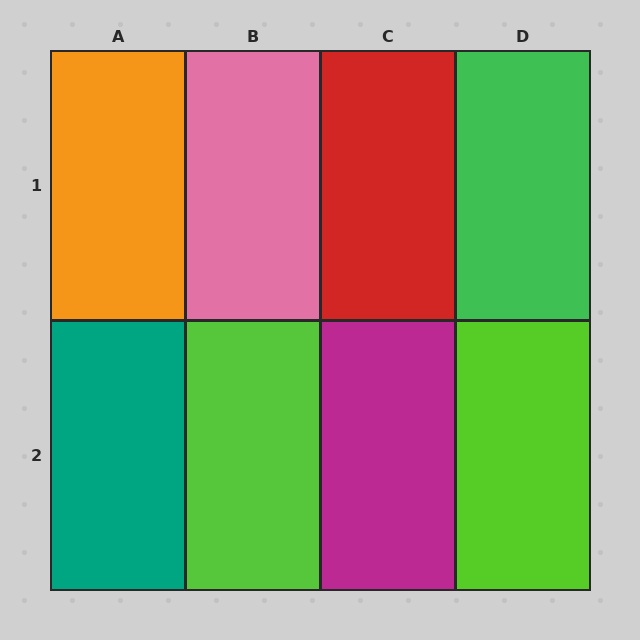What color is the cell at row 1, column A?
Orange.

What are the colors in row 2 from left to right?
Teal, lime, magenta, lime.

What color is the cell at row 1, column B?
Pink.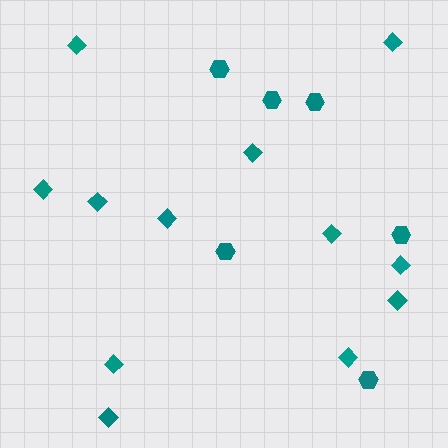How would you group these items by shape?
There are 2 groups: one group of diamonds (12) and one group of hexagons (6).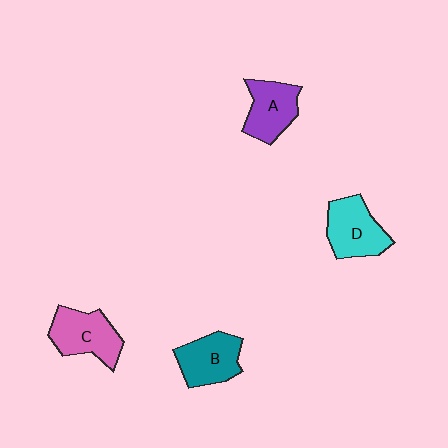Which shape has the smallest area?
Shape A (purple).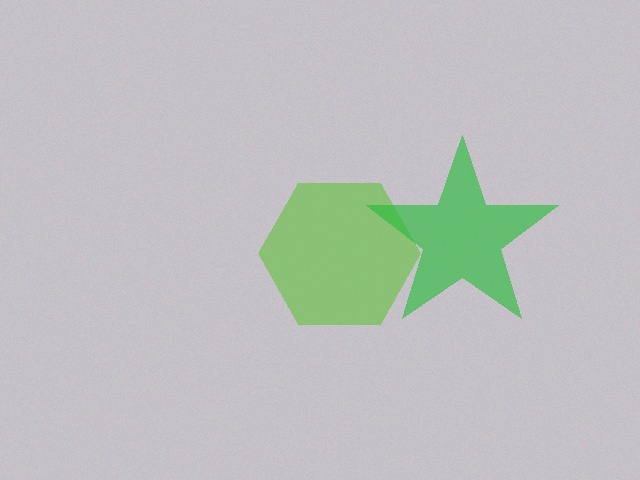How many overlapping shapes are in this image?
There are 2 overlapping shapes in the image.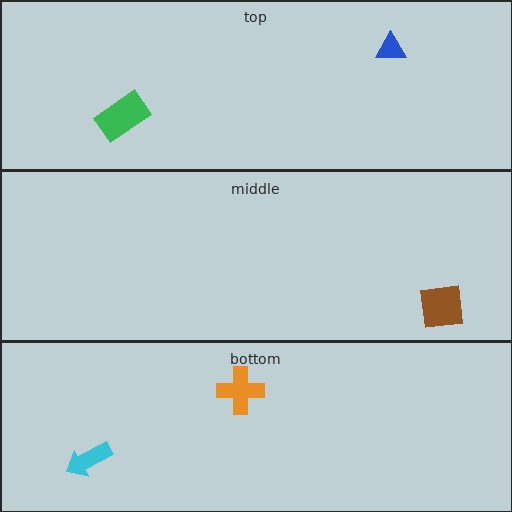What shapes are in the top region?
The green rectangle, the blue triangle.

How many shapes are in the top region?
2.